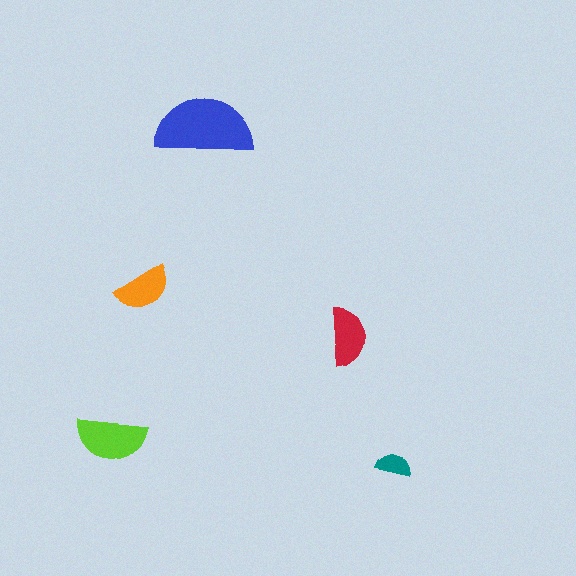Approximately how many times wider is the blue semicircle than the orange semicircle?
About 1.5 times wider.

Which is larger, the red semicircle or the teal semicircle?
The red one.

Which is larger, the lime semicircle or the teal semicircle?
The lime one.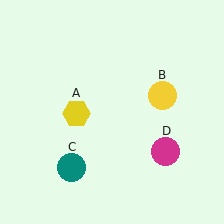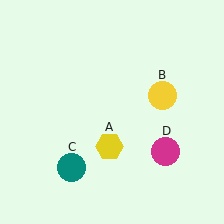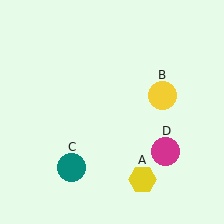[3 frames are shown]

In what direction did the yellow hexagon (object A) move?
The yellow hexagon (object A) moved down and to the right.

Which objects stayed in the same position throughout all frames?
Yellow circle (object B) and teal circle (object C) and magenta circle (object D) remained stationary.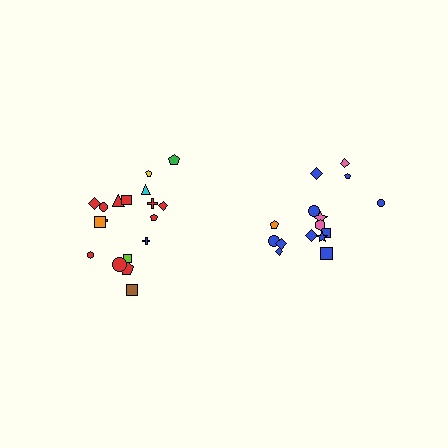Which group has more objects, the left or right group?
The left group.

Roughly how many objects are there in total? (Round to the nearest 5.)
Roughly 35 objects in total.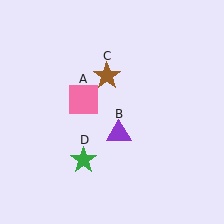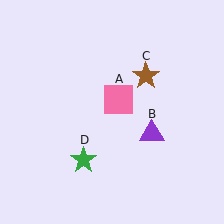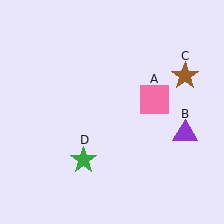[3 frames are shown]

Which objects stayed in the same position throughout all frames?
Green star (object D) remained stationary.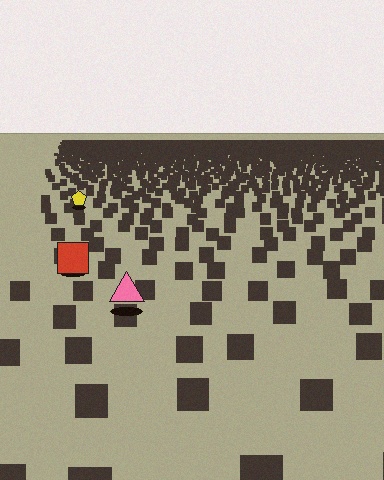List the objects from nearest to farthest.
From nearest to farthest: the pink triangle, the red square, the yellow pentagon.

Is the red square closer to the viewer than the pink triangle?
No. The pink triangle is closer — you can tell from the texture gradient: the ground texture is coarser near it.